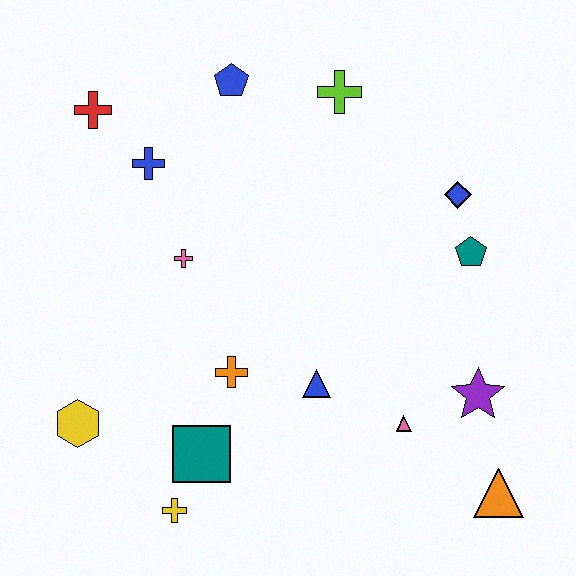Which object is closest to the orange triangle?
The purple star is closest to the orange triangle.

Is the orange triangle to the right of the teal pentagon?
Yes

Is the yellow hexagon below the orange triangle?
No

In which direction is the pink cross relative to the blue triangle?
The pink cross is to the left of the blue triangle.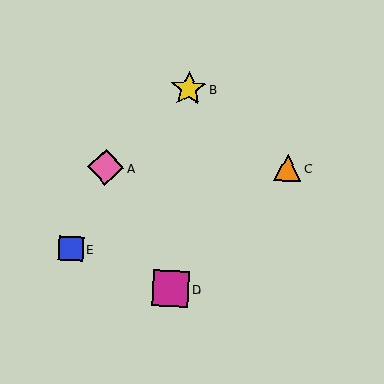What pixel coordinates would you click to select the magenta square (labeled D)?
Click at (171, 289) to select the magenta square D.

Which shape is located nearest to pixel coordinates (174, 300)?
The magenta square (labeled D) at (171, 289) is nearest to that location.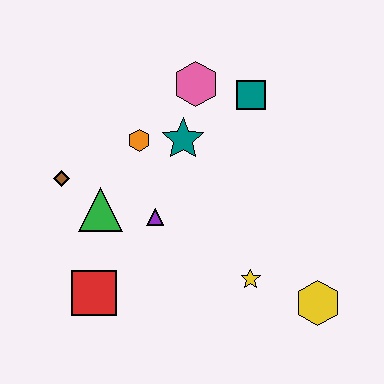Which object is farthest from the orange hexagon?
The yellow hexagon is farthest from the orange hexagon.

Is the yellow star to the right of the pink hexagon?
Yes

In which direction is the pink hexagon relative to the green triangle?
The pink hexagon is above the green triangle.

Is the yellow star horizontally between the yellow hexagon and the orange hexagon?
Yes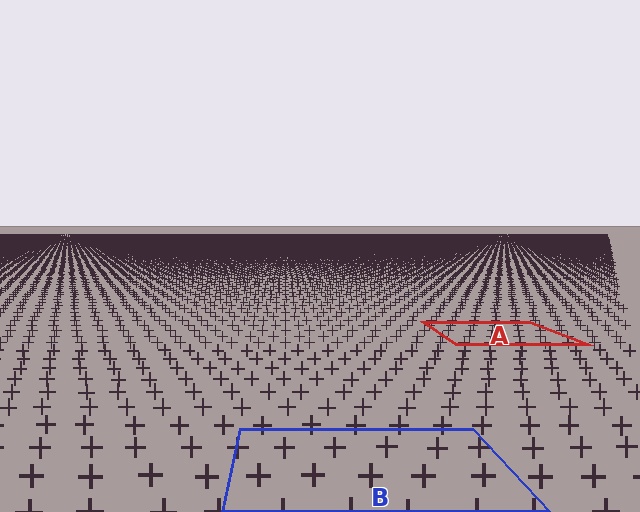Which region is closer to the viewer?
Region B is closer. The texture elements there are larger and more spread out.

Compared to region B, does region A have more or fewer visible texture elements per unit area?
Region A has more texture elements per unit area — they are packed more densely because it is farther away.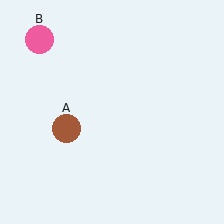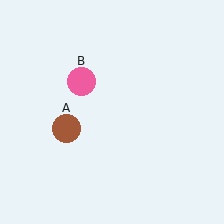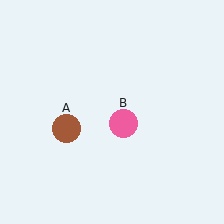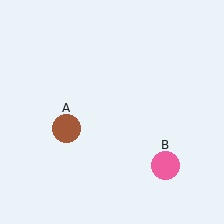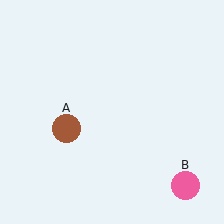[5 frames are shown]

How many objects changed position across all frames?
1 object changed position: pink circle (object B).